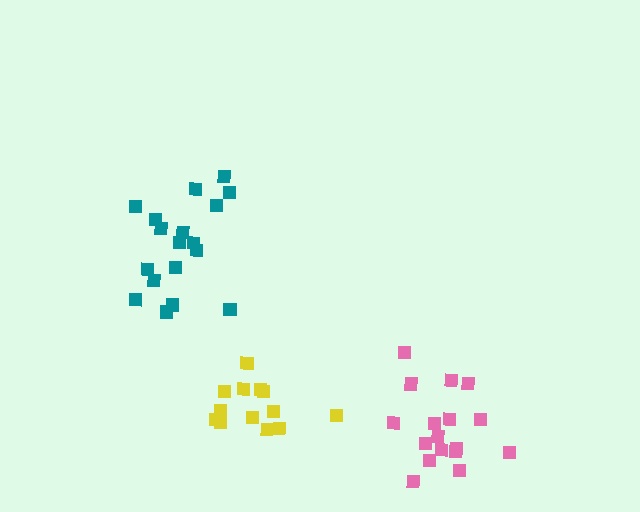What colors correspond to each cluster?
The clusters are colored: teal, yellow, pink.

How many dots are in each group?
Group 1: 18 dots, Group 2: 13 dots, Group 3: 17 dots (48 total).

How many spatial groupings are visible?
There are 3 spatial groupings.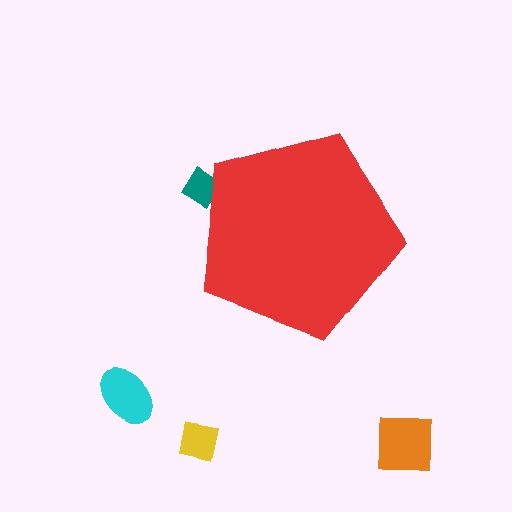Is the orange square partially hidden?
No, the orange square is fully visible.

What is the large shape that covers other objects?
A red pentagon.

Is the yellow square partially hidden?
No, the yellow square is fully visible.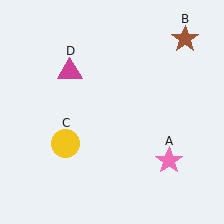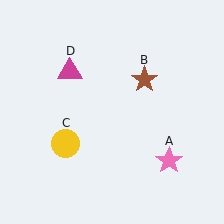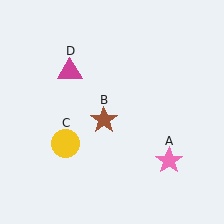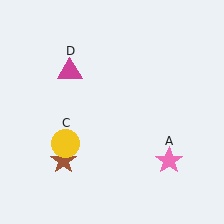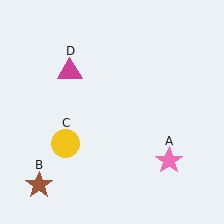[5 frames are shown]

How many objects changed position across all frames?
1 object changed position: brown star (object B).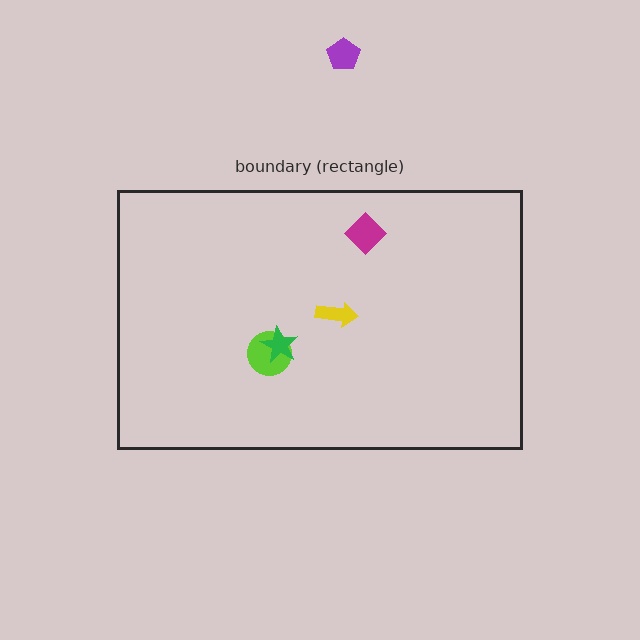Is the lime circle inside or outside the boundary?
Inside.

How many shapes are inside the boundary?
4 inside, 1 outside.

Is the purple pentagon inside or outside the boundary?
Outside.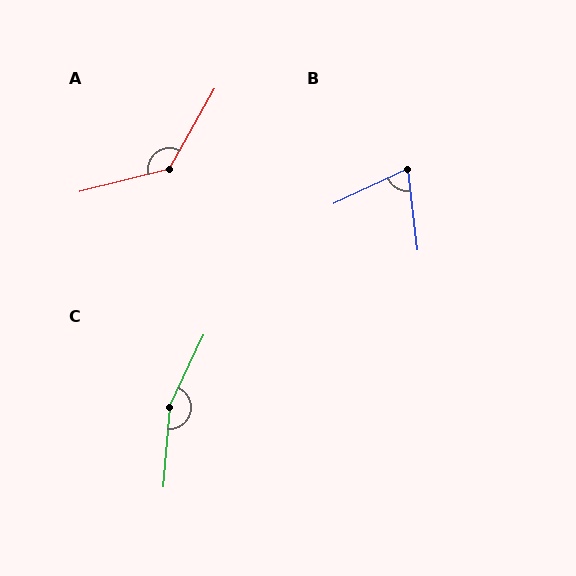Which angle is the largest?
C, at approximately 159 degrees.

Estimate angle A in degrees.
Approximately 133 degrees.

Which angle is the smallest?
B, at approximately 71 degrees.